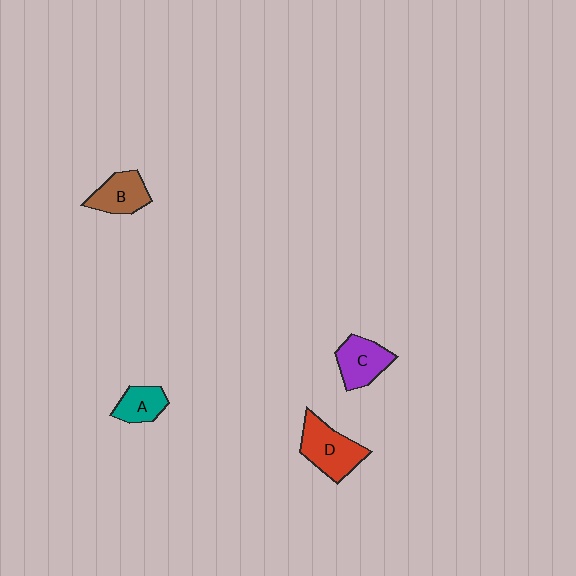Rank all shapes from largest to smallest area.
From largest to smallest: D (red), C (purple), B (brown), A (teal).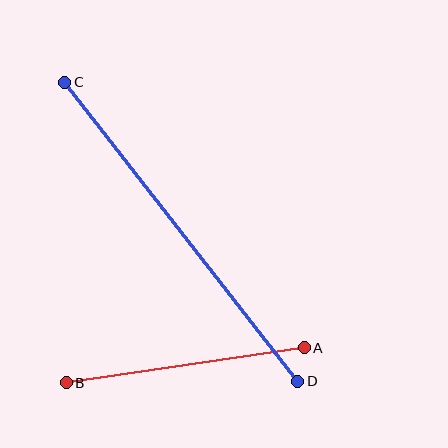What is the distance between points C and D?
The distance is approximately 379 pixels.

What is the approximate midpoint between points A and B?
The midpoint is at approximately (185, 365) pixels.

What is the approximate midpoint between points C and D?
The midpoint is at approximately (181, 232) pixels.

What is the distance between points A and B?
The distance is approximately 241 pixels.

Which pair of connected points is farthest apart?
Points C and D are farthest apart.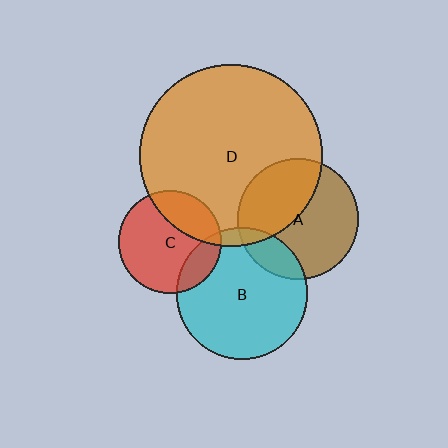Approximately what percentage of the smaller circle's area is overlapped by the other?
Approximately 5%.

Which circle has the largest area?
Circle D (orange).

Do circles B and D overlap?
Yes.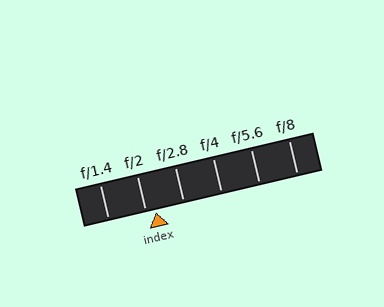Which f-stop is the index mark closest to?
The index mark is closest to f/2.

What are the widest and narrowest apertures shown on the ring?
The widest aperture shown is f/1.4 and the narrowest is f/8.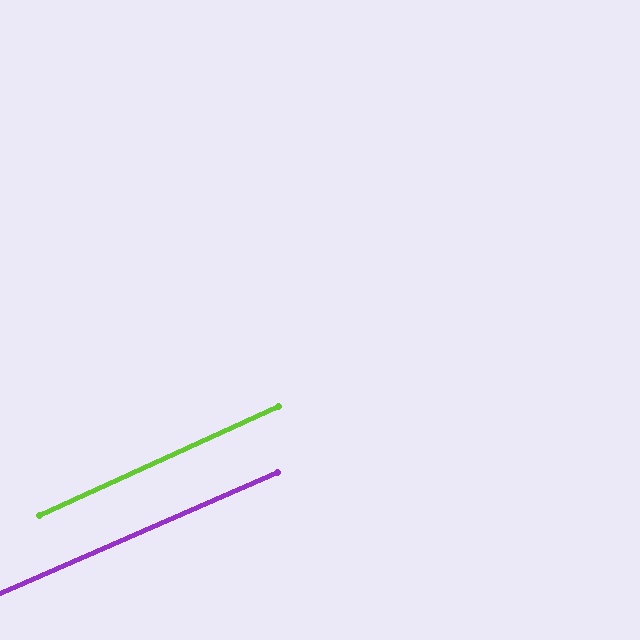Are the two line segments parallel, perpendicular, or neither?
Parallel — their directions differ by only 0.9°.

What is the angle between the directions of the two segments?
Approximately 1 degree.